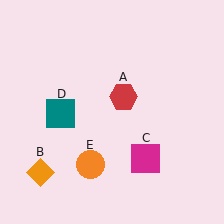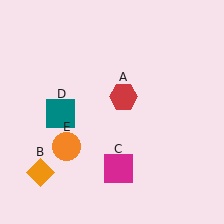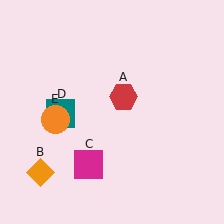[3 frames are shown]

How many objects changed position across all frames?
2 objects changed position: magenta square (object C), orange circle (object E).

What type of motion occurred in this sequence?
The magenta square (object C), orange circle (object E) rotated clockwise around the center of the scene.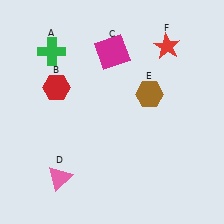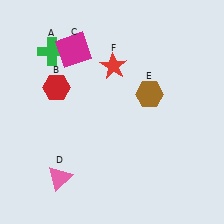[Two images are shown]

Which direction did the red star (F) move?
The red star (F) moved left.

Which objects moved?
The objects that moved are: the magenta square (C), the red star (F).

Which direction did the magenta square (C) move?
The magenta square (C) moved left.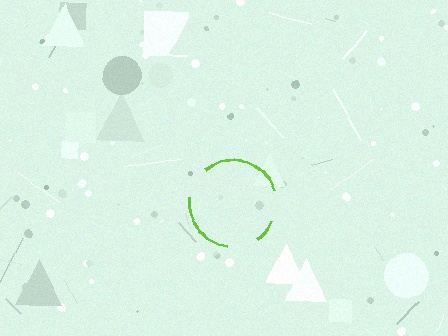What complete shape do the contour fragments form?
The contour fragments form a circle.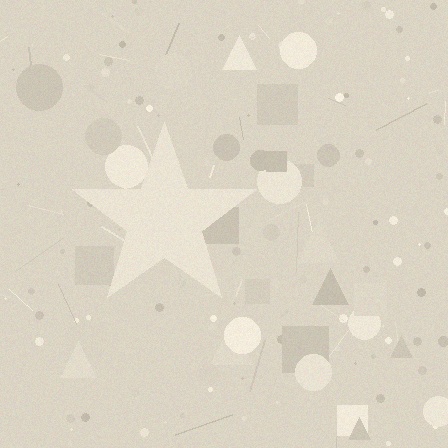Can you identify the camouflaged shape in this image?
The camouflaged shape is a star.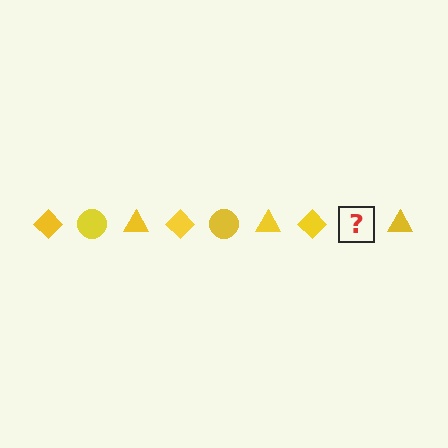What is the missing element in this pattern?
The missing element is a yellow circle.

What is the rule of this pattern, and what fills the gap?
The rule is that the pattern cycles through diamond, circle, triangle shapes in yellow. The gap should be filled with a yellow circle.